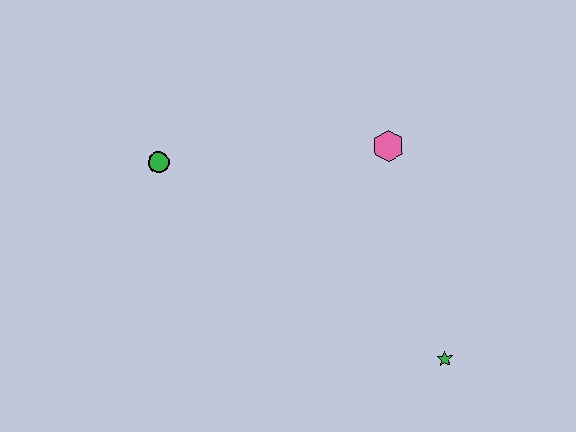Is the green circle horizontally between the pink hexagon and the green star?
No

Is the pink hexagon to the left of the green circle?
No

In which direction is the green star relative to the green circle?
The green star is to the right of the green circle.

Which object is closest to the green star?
The pink hexagon is closest to the green star.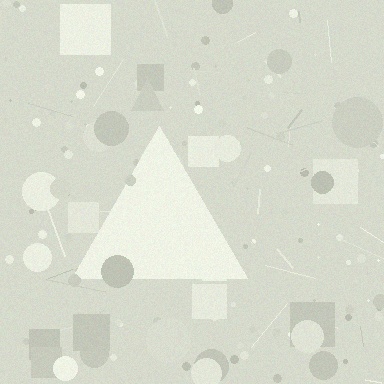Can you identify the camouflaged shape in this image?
The camouflaged shape is a triangle.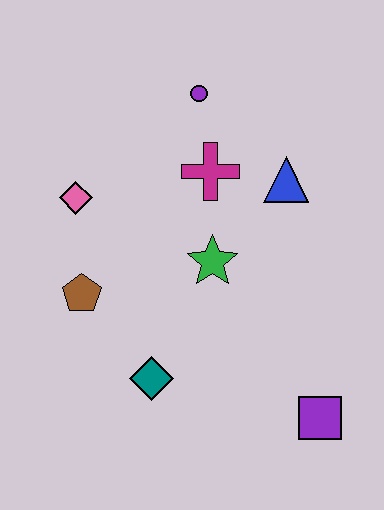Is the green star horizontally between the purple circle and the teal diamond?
No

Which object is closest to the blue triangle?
The magenta cross is closest to the blue triangle.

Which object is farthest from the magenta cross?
The purple square is farthest from the magenta cross.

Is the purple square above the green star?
No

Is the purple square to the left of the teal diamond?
No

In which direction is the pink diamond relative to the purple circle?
The pink diamond is to the left of the purple circle.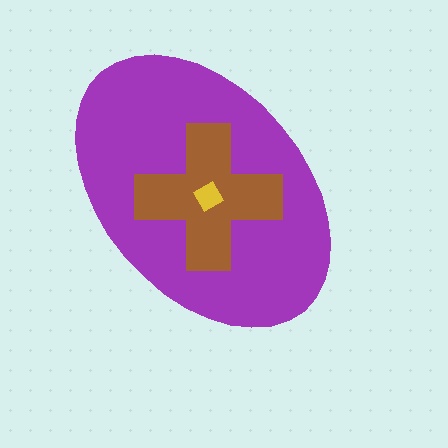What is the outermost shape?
The purple ellipse.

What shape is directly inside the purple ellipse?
The brown cross.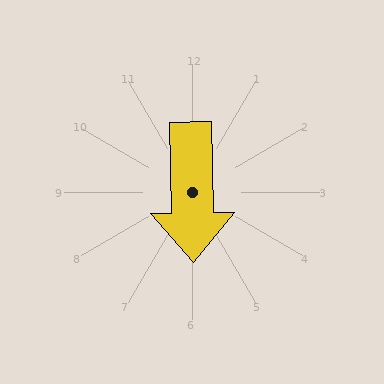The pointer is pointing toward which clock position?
Roughly 6 o'clock.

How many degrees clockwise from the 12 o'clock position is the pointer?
Approximately 179 degrees.